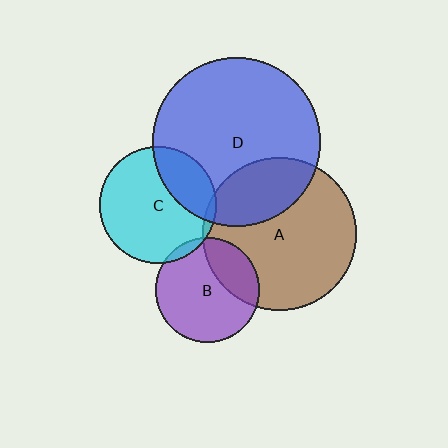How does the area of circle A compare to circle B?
Approximately 2.2 times.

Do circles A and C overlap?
Yes.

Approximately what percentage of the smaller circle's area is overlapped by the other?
Approximately 5%.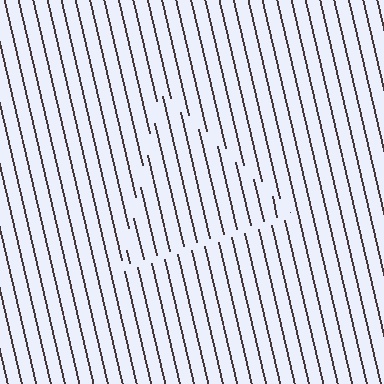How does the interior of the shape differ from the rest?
The interior of the shape contains the same grating, shifted by half a period — the contour is defined by the phase discontinuity where line-ends from the inner and outer gratings abut.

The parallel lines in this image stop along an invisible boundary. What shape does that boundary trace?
An illusory triangle. The interior of the shape contains the same grating, shifted by half a period — the contour is defined by the phase discontinuity where line-ends from the inner and outer gratings abut.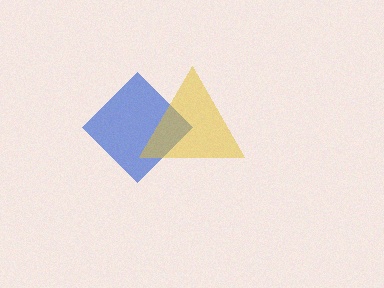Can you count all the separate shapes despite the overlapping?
Yes, there are 2 separate shapes.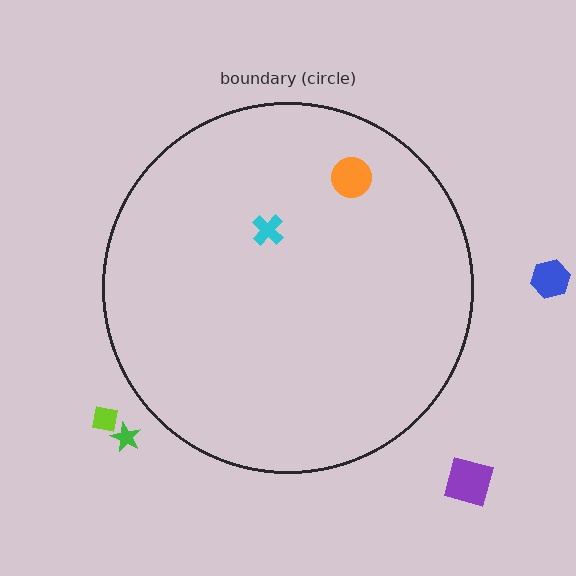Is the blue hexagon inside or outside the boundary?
Outside.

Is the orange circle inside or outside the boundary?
Inside.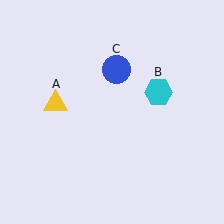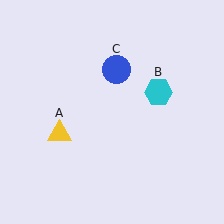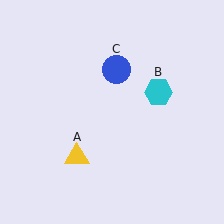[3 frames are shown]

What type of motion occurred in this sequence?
The yellow triangle (object A) rotated counterclockwise around the center of the scene.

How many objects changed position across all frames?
1 object changed position: yellow triangle (object A).